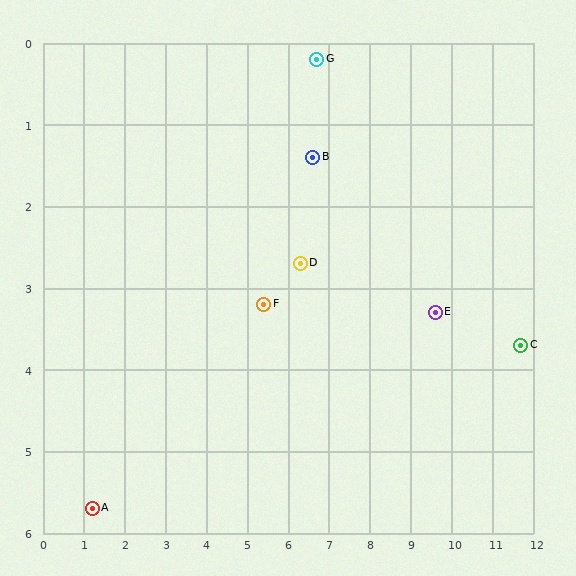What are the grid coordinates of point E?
Point E is at approximately (9.6, 3.3).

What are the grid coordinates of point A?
Point A is at approximately (1.2, 5.7).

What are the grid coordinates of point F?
Point F is at approximately (5.4, 3.2).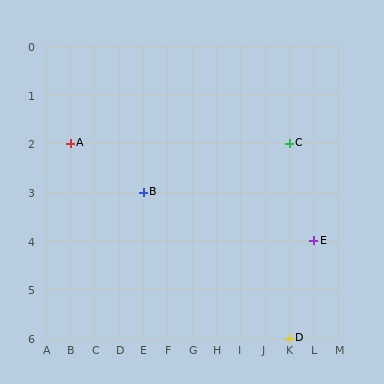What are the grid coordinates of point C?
Point C is at grid coordinates (K, 2).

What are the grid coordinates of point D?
Point D is at grid coordinates (K, 6).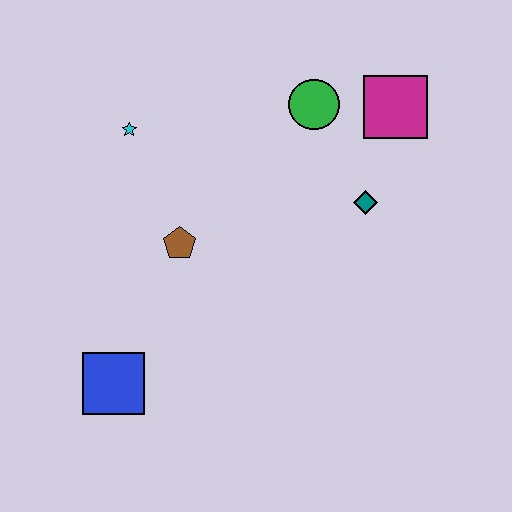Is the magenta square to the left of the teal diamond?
No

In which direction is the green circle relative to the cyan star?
The green circle is to the right of the cyan star.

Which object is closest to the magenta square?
The green circle is closest to the magenta square.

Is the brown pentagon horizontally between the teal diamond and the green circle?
No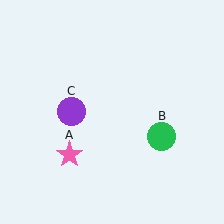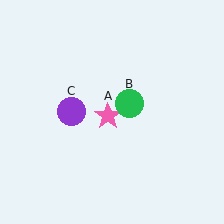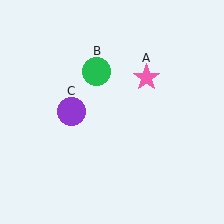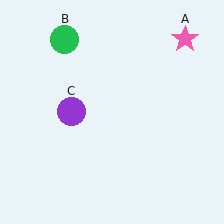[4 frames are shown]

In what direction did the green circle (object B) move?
The green circle (object B) moved up and to the left.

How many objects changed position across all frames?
2 objects changed position: pink star (object A), green circle (object B).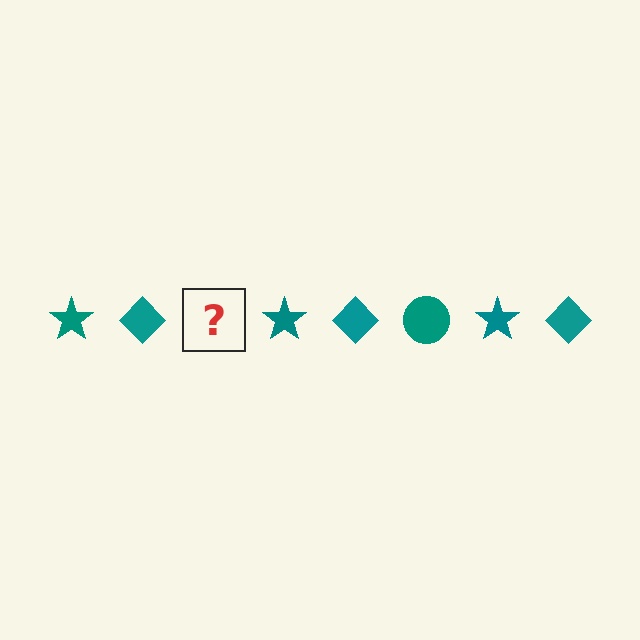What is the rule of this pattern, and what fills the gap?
The rule is that the pattern cycles through star, diamond, circle shapes in teal. The gap should be filled with a teal circle.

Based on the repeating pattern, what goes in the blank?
The blank should be a teal circle.